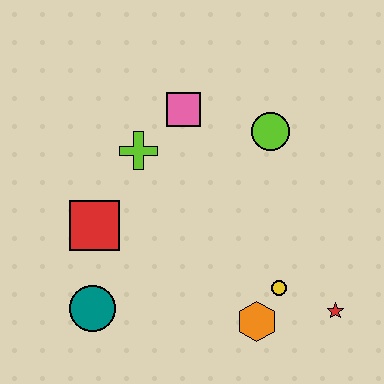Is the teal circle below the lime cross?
Yes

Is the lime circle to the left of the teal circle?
No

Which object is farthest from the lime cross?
The red star is farthest from the lime cross.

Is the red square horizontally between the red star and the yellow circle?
No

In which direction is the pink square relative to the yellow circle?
The pink square is above the yellow circle.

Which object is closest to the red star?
The yellow circle is closest to the red star.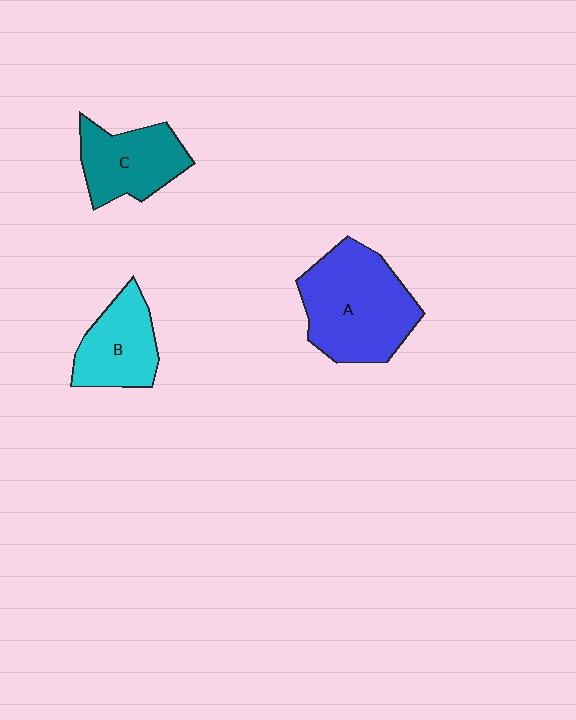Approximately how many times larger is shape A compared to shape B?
Approximately 1.7 times.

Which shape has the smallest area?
Shape B (cyan).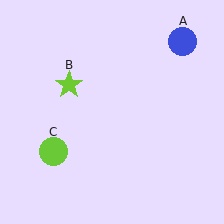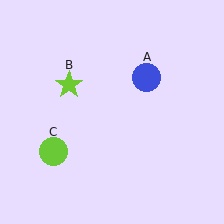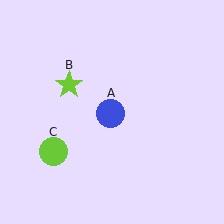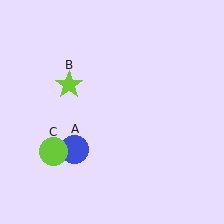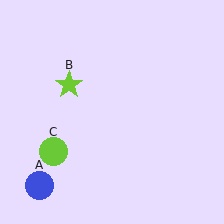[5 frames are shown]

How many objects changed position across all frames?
1 object changed position: blue circle (object A).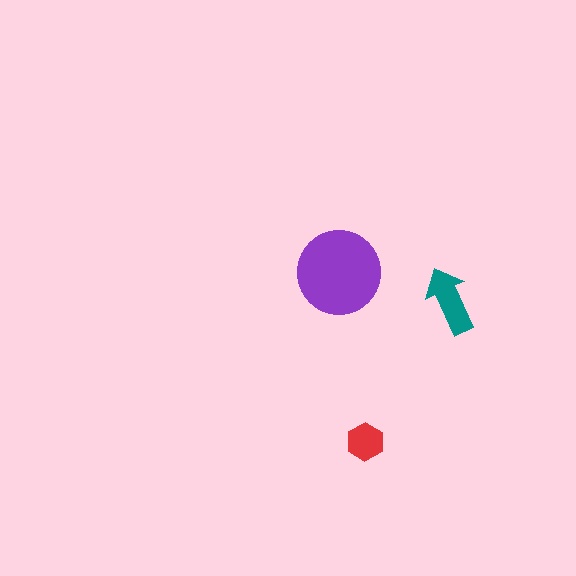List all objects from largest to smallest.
The purple circle, the teal arrow, the red hexagon.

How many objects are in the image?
There are 3 objects in the image.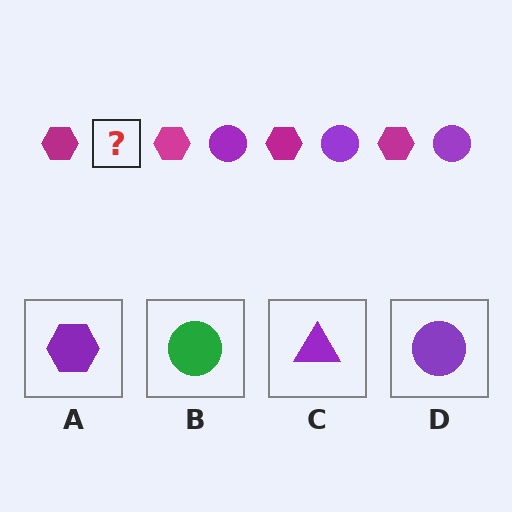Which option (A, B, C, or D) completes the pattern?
D.